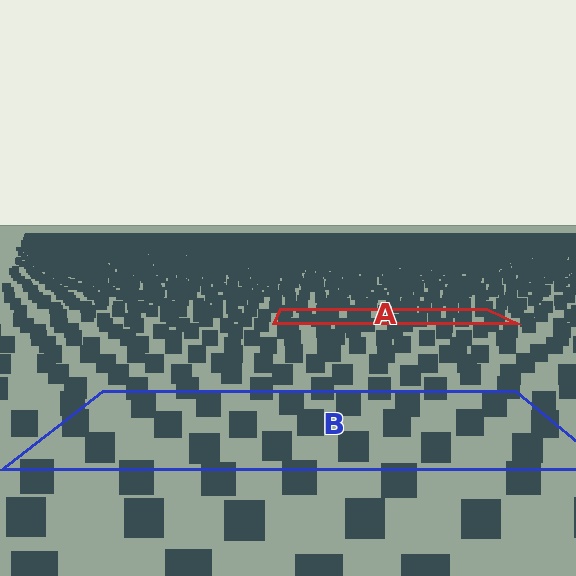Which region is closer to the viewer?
Region B is closer. The texture elements there are larger and more spread out.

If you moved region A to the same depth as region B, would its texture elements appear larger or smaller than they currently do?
They would appear larger. At a closer depth, the same texture elements are projected at a bigger on-screen size.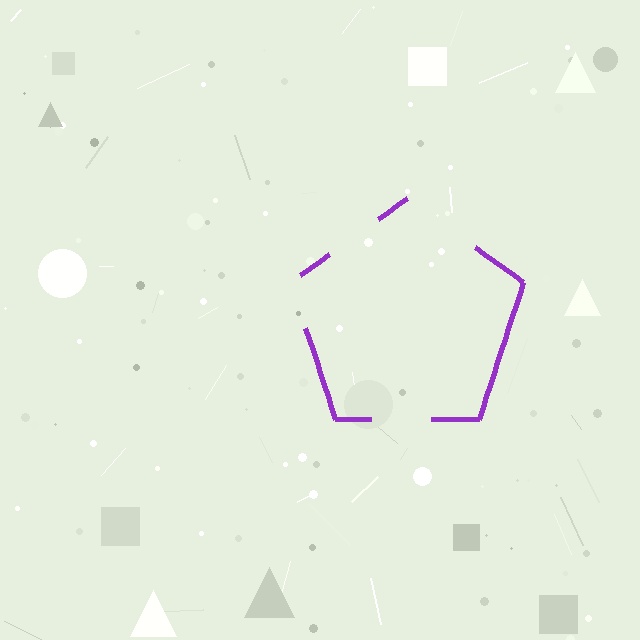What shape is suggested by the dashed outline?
The dashed outline suggests a pentagon.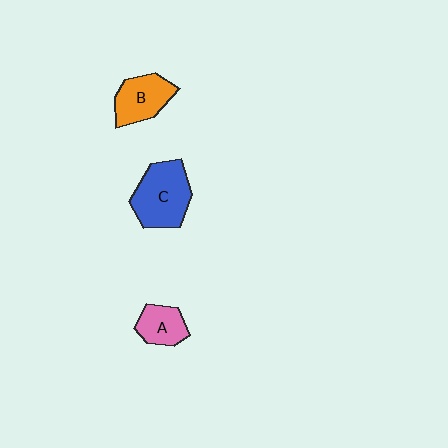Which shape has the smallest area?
Shape A (pink).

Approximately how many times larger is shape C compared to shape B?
Approximately 1.4 times.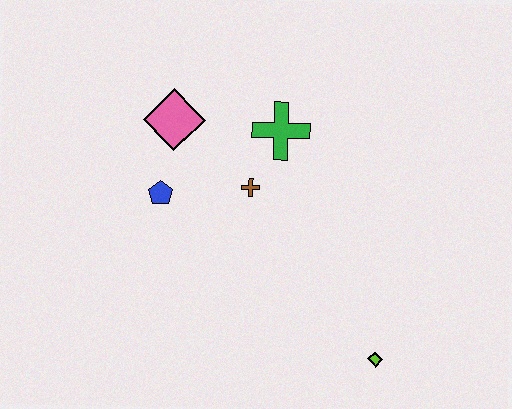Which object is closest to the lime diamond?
The brown cross is closest to the lime diamond.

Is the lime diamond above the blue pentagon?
No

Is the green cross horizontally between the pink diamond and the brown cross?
No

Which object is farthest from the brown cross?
The lime diamond is farthest from the brown cross.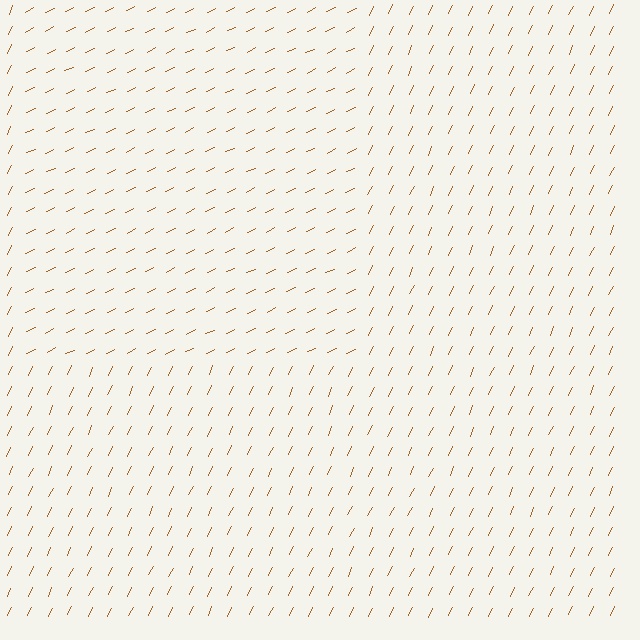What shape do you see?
I see a rectangle.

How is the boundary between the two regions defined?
The boundary is defined purely by a change in line orientation (approximately 40 degrees difference). All lines are the same color and thickness.